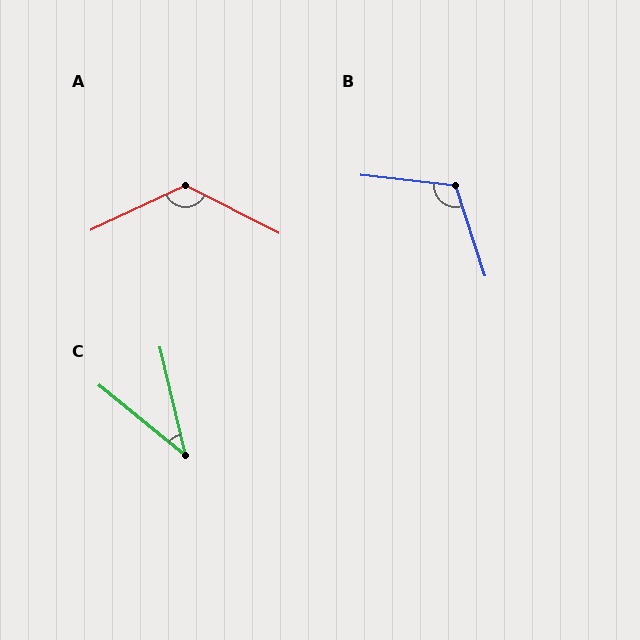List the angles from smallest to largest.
C (38°), B (115°), A (128°).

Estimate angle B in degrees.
Approximately 115 degrees.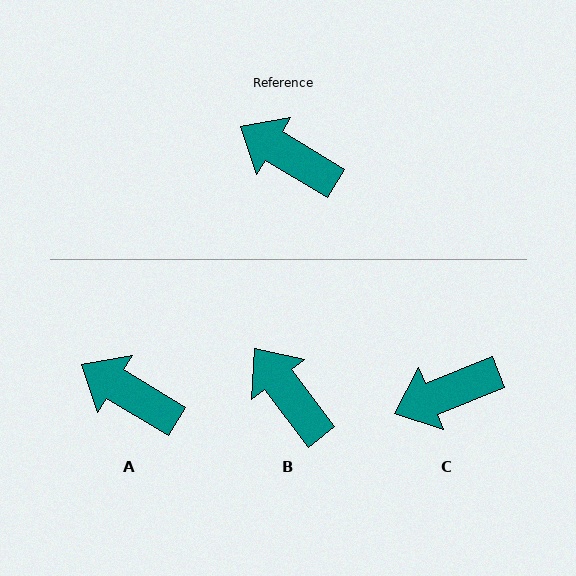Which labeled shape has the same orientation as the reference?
A.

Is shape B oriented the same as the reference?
No, it is off by about 22 degrees.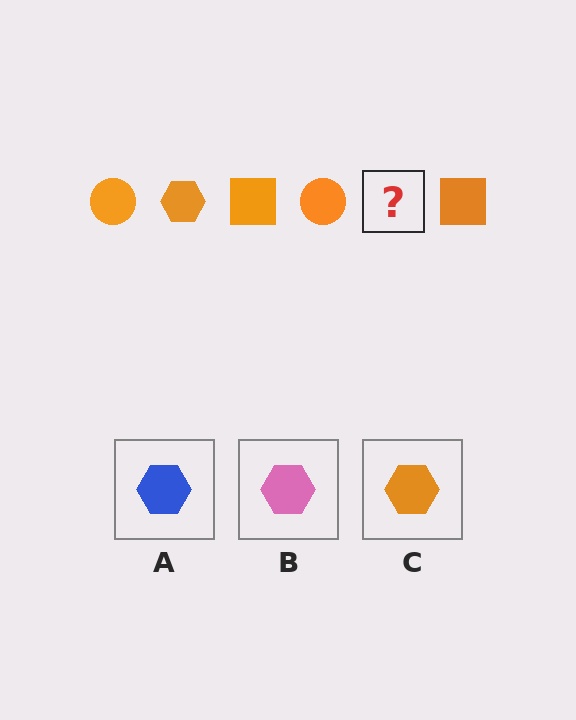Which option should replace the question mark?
Option C.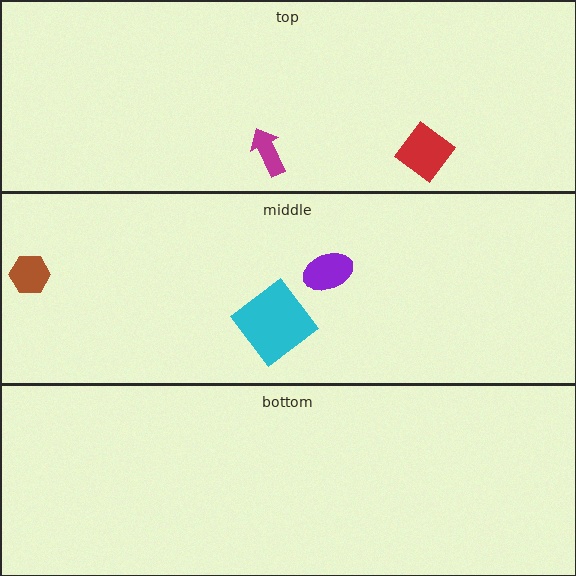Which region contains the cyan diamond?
The middle region.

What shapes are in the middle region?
The brown hexagon, the cyan diamond, the purple ellipse.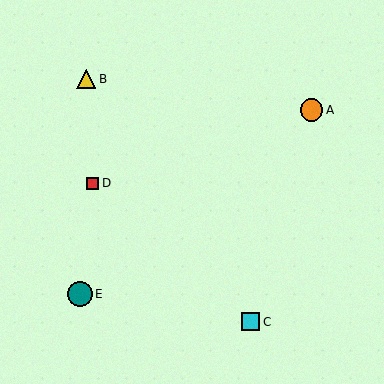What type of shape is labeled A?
Shape A is an orange circle.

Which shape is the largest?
The teal circle (labeled E) is the largest.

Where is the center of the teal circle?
The center of the teal circle is at (80, 294).